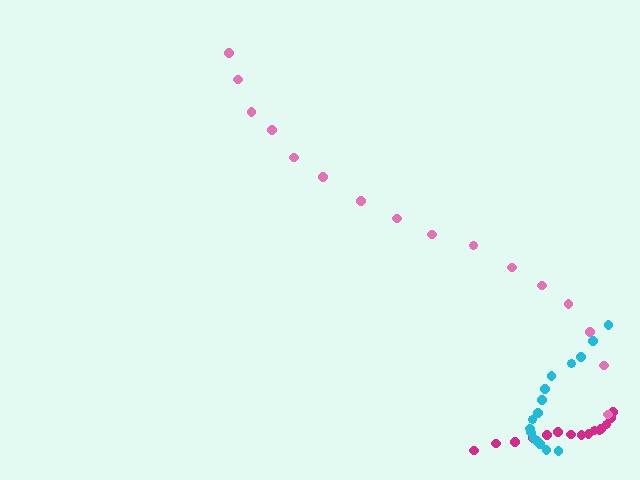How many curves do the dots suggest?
There are 3 distinct paths.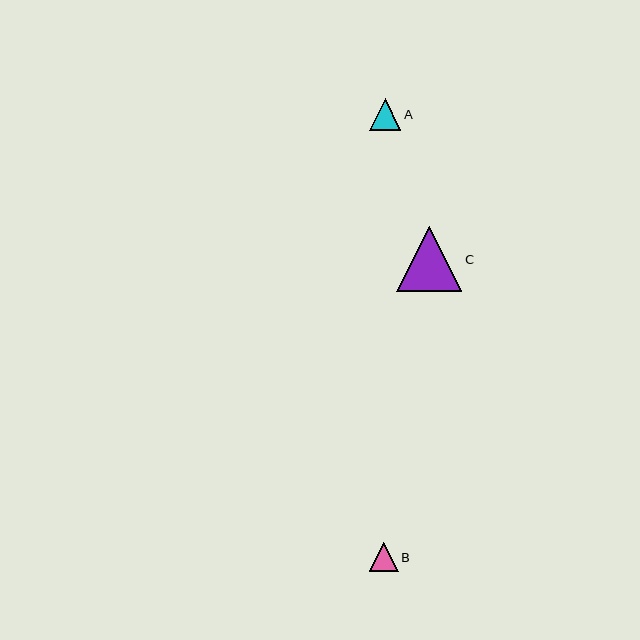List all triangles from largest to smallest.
From largest to smallest: C, A, B.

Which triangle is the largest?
Triangle C is the largest with a size of approximately 65 pixels.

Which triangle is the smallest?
Triangle B is the smallest with a size of approximately 29 pixels.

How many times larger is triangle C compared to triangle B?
Triangle C is approximately 2.2 times the size of triangle B.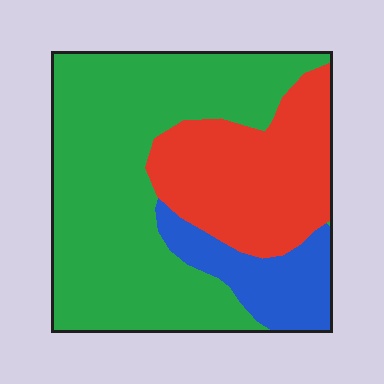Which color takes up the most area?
Green, at roughly 55%.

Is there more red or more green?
Green.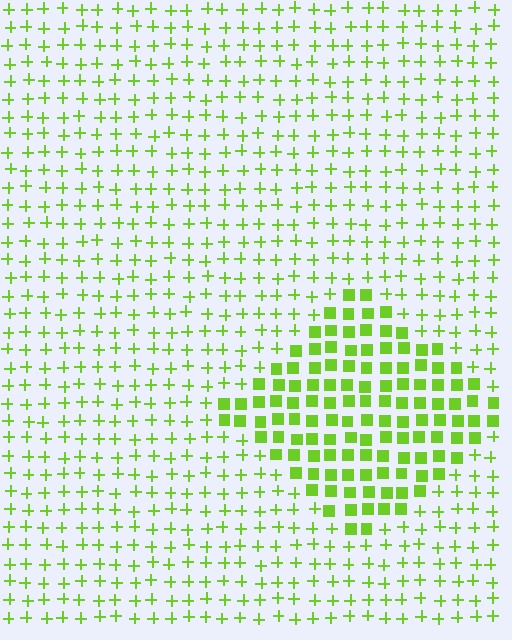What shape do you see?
I see a diamond.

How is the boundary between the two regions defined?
The boundary is defined by a change in element shape: squares inside vs. plus signs outside. All elements share the same color and spacing.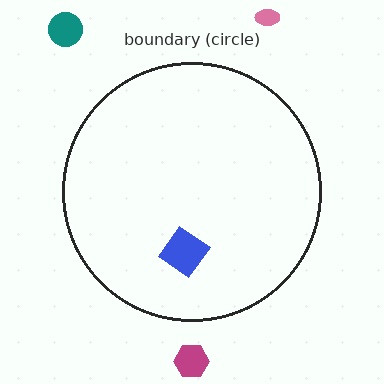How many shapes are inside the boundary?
1 inside, 3 outside.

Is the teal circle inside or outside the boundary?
Outside.